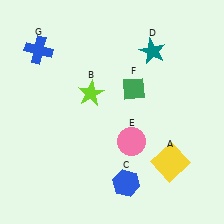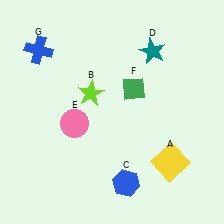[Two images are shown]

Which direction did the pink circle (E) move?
The pink circle (E) moved left.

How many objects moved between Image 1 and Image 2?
1 object moved between the two images.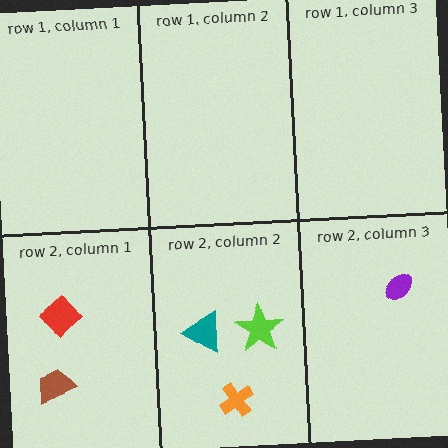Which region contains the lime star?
The row 2, column 2 region.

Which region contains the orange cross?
The row 2, column 2 region.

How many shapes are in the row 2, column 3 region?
1.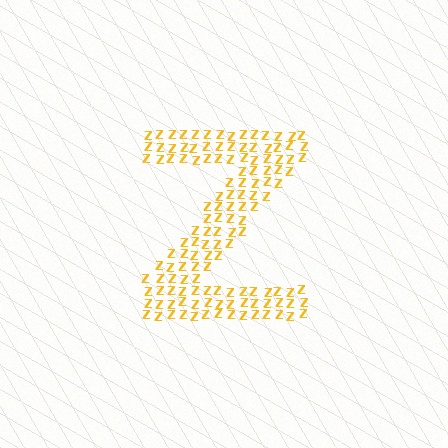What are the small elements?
The small elements are letter Z's.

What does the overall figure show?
The overall figure shows the letter Z.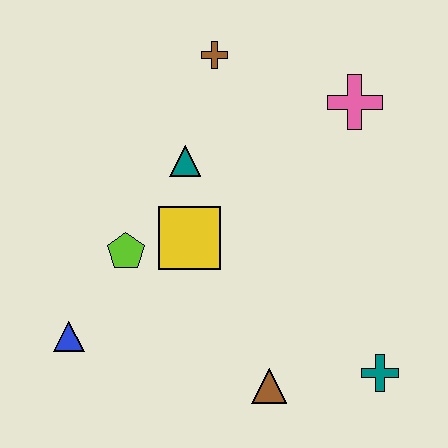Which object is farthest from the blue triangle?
The pink cross is farthest from the blue triangle.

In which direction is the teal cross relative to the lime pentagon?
The teal cross is to the right of the lime pentagon.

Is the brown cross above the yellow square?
Yes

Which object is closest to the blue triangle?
The lime pentagon is closest to the blue triangle.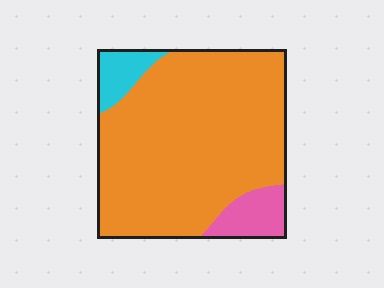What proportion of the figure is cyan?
Cyan takes up about one tenth (1/10) of the figure.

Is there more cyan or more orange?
Orange.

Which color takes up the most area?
Orange, at roughly 85%.